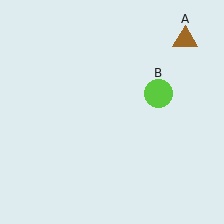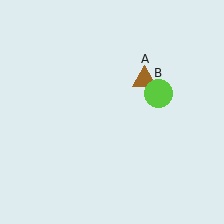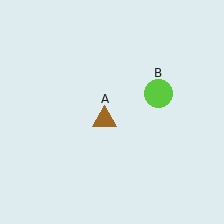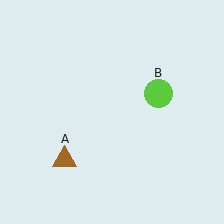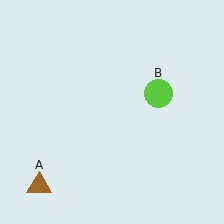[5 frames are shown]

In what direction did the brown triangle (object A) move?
The brown triangle (object A) moved down and to the left.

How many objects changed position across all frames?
1 object changed position: brown triangle (object A).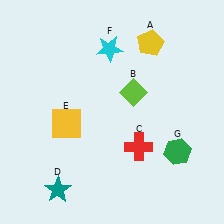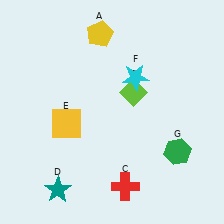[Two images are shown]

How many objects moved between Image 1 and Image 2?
3 objects moved between the two images.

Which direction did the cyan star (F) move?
The cyan star (F) moved down.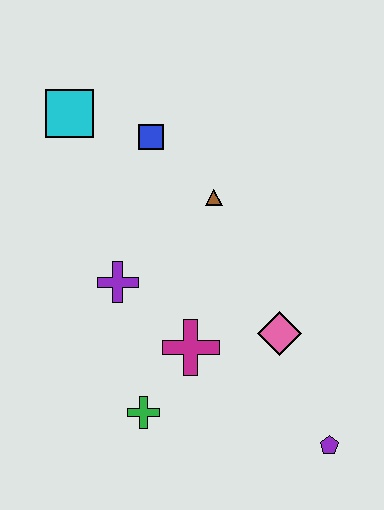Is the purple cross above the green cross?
Yes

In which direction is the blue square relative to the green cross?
The blue square is above the green cross.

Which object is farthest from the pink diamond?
The cyan square is farthest from the pink diamond.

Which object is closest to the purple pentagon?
The pink diamond is closest to the purple pentagon.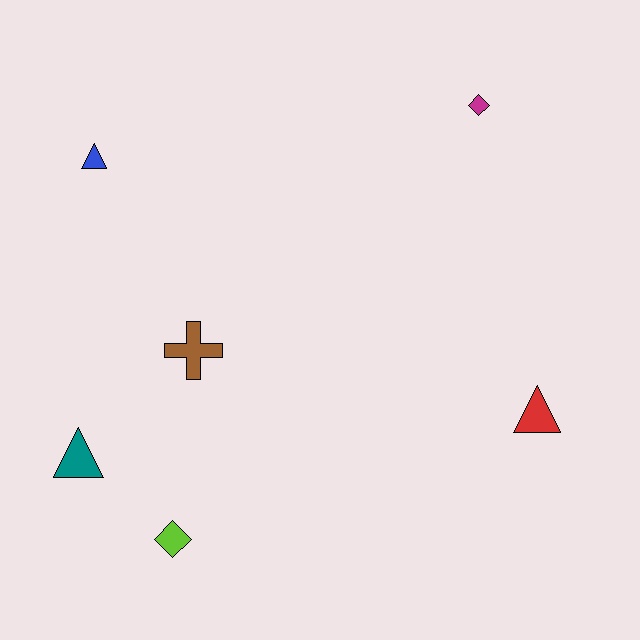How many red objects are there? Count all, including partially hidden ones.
There is 1 red object.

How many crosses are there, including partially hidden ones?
There is 1 cross.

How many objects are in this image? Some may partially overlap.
There are 6 objects.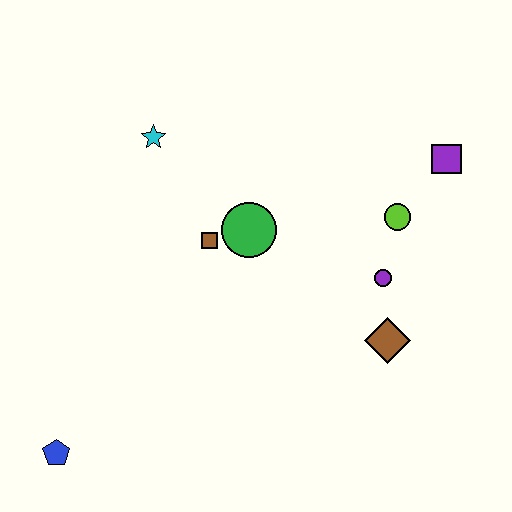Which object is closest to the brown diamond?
The purple circle is closest to the brown diamond.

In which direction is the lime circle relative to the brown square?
The lime circle is to the right of the brown square.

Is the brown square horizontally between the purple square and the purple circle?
No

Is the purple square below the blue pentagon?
No